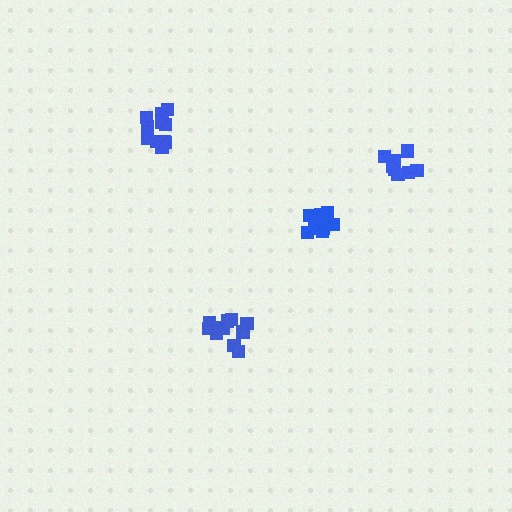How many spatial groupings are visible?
There are 4 spatial groupings.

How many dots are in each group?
Group 1: 10 dots, Group 2: 11 dots, Group 3: 8 dots, Group 4: 11 dots (40 total).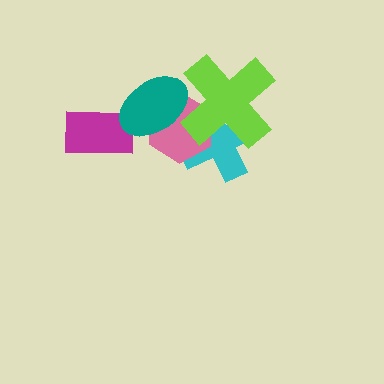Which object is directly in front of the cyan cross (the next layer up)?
The pink hexagon is directly in front of the cyan cross.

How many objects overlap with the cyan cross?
2 objects overlap with the cyan cross.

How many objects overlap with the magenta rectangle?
1 object overlaps with the magenta rectangle.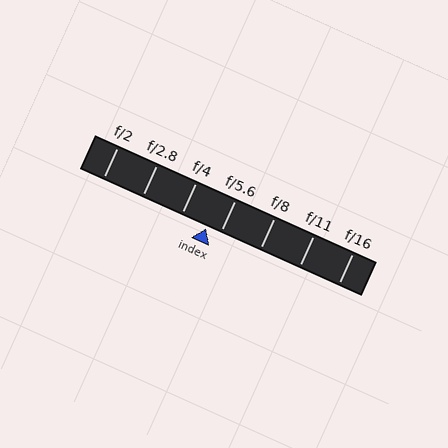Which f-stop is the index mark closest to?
The index mark is closest to f/5.6.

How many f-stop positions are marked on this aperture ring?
There are 7 f-stop positions marked.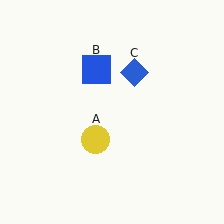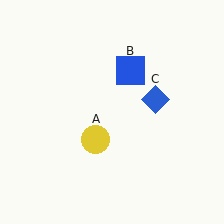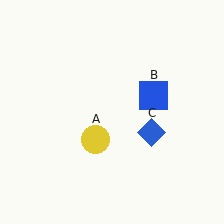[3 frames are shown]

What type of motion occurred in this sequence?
The blue square (object B), blue diamond (object C) rotated clockwise around the center of the scene.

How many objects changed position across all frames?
2 objects changed position: blue square (object B), blue diamond (object C).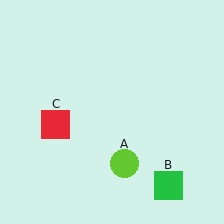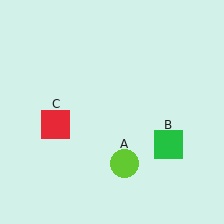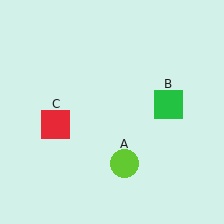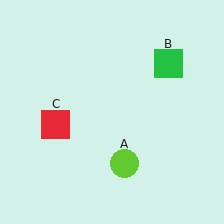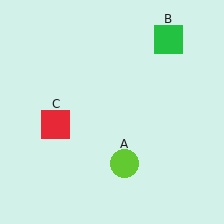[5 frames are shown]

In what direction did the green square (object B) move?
The green square (object B) moved up.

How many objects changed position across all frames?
1 object changed position: green square (object B).